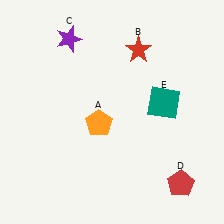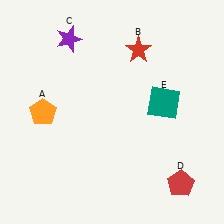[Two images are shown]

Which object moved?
The orange pentagon (A) moved left.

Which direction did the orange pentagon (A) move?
The orange pentagon (A) moved left.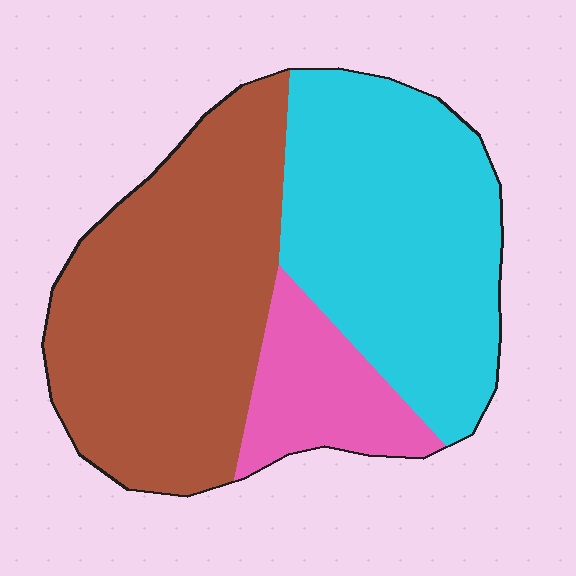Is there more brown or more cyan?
Brown.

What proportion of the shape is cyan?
Cyan takes up about two fifths (2/5) of the shape.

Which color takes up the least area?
Pink, at roughly 15%.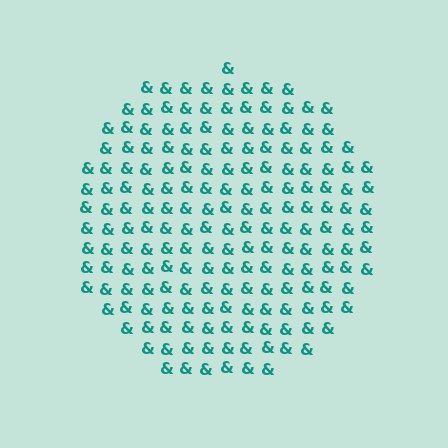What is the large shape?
The large shape is a circle.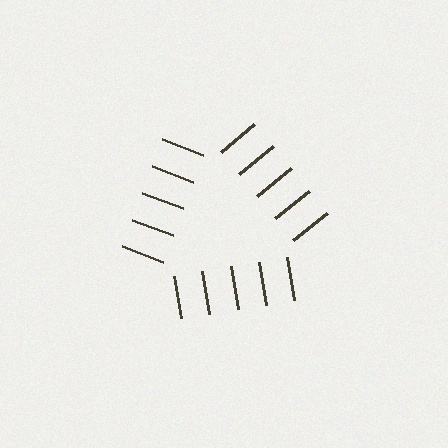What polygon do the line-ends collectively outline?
An illusory triangle — the line segments terminate on its edges but no continuous stroke is drawn.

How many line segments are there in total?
15 — 5 along each of the 3 edges.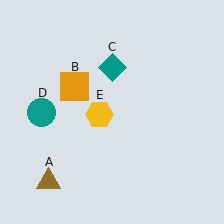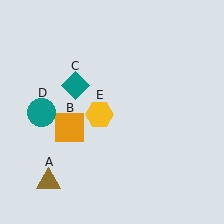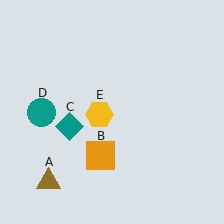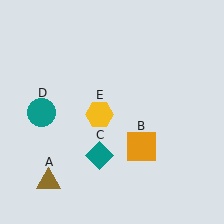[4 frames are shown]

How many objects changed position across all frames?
2 objects changed position: orange square (object B), teal diamond (object C).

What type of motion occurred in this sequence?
The orange square (object B), teal diamond (object C) rotated counterclockwise around the center of the scene.